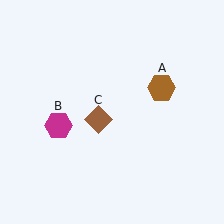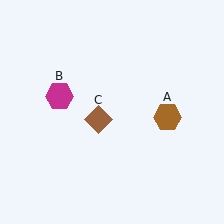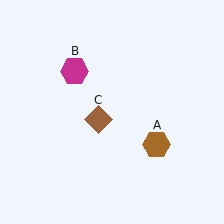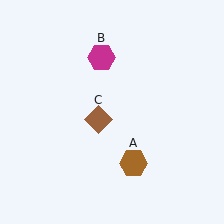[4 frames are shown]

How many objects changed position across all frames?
2 objects changed position: brown hexagon (object A), magenta hexagon (object B).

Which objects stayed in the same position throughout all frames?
Brown diamond (object C) remained stationary.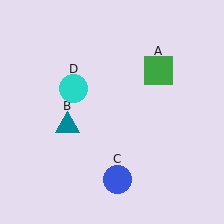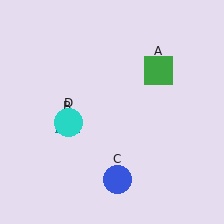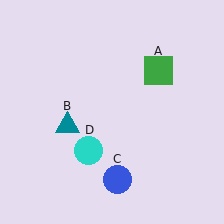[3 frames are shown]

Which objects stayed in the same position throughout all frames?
Green square (object A) and teal triangle (object B) and blue circle (object C) remained stationary.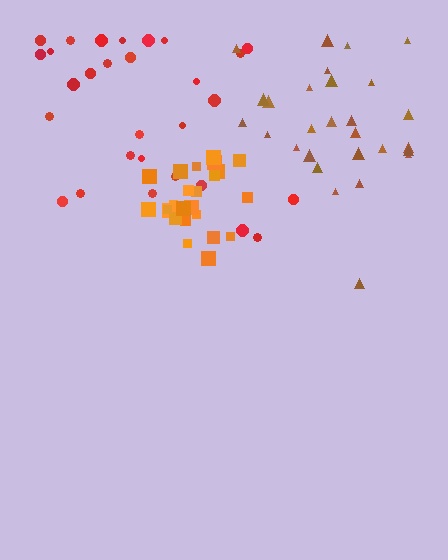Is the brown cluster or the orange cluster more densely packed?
Orange.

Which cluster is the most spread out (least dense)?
Red.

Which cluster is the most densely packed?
Orange.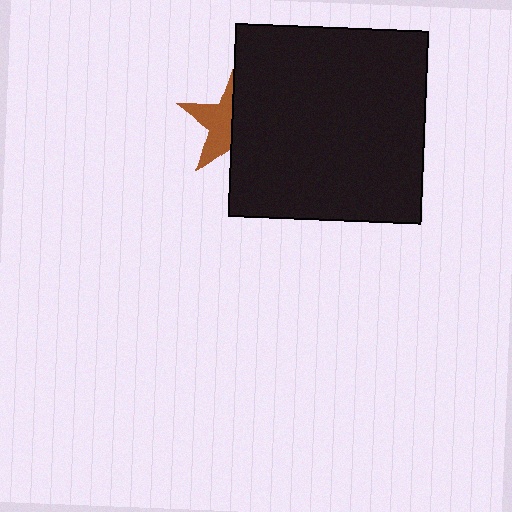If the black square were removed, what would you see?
You would see the complete brown star.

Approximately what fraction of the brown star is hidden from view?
Roughly 54% of the brown star is hidden behind the black square.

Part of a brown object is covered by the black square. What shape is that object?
It is a star.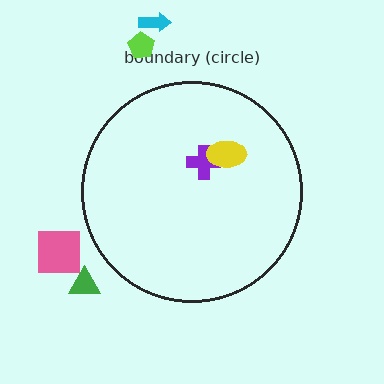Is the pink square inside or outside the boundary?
Outside.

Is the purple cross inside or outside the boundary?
Inside.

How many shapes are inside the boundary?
2 inside, 4 outside.